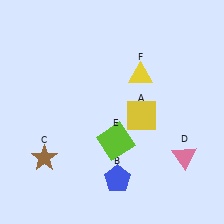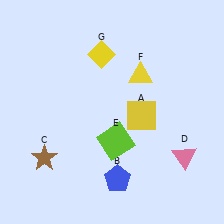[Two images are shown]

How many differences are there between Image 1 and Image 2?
There is 1 difference between the two images.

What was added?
A yellow diamond (G) was added in Image 2.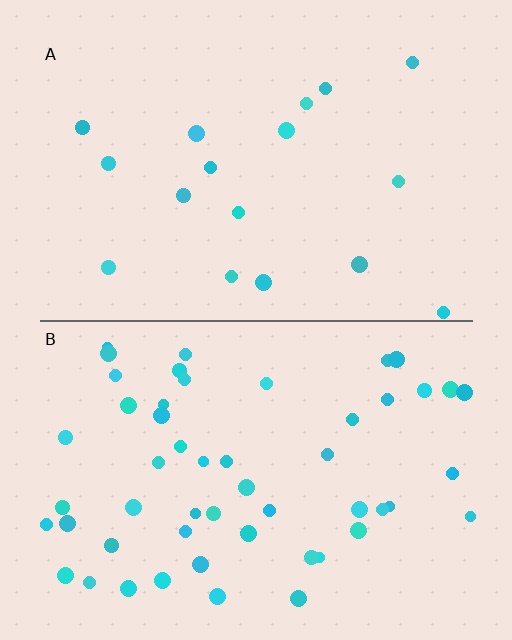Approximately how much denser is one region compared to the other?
Approximately 3.1× — region B over region A.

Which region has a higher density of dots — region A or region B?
B (the bottom).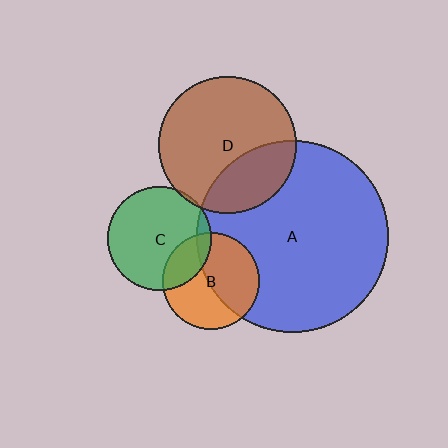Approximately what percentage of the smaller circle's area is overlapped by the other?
Approximately 5%.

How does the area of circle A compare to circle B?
Approximately 3.9 times.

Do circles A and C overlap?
Yes.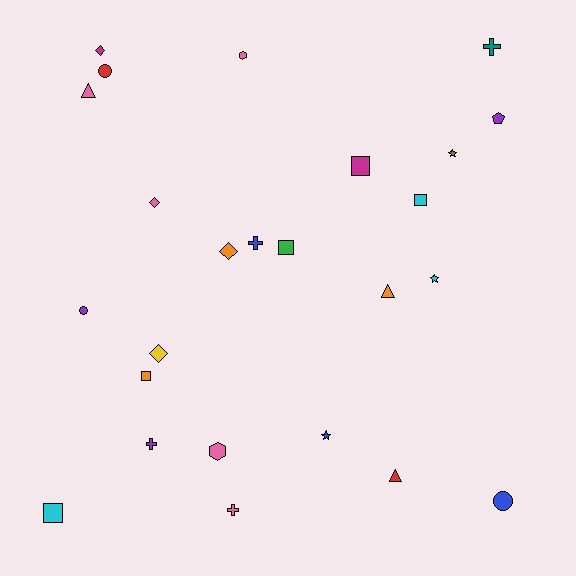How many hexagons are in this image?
There are 2 hexagons.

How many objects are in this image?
There are 25 objects.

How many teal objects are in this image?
There is 1 teal object.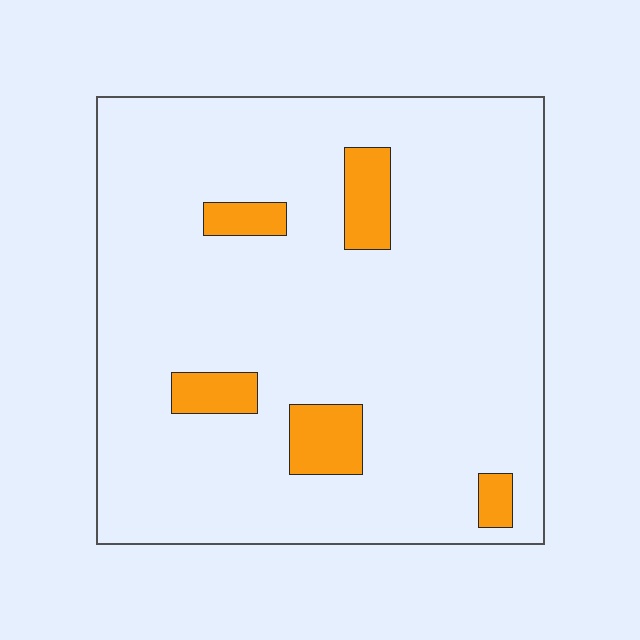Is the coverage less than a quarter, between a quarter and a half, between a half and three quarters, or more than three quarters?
Less than a quarter.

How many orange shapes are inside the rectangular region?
5.